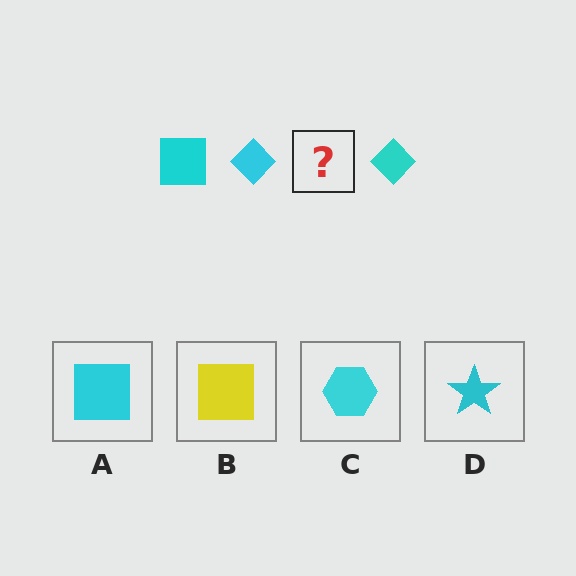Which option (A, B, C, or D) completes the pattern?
A.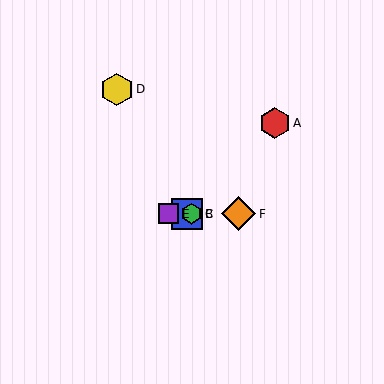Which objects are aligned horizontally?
Objects B, C, E, F are aligned horizontally.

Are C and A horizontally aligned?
No, C is at y≈214 and A is at y≈123.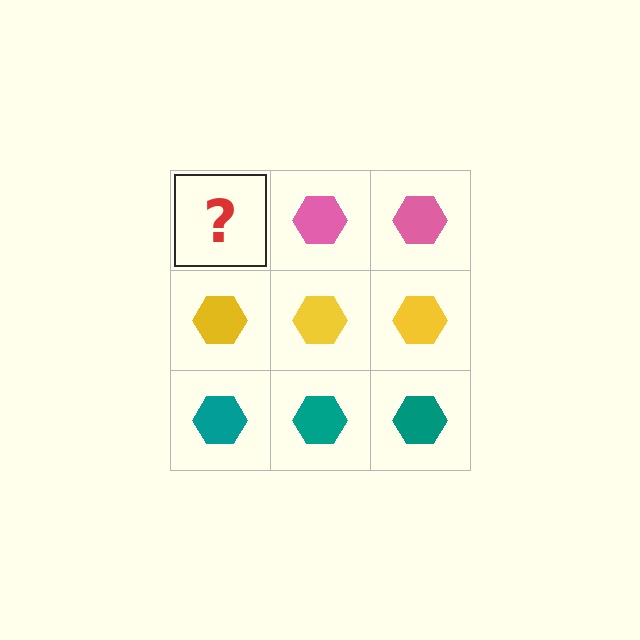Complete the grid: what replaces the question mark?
The question mark should be replaced with a pink hexagon.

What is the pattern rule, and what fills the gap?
The rule is that each row has a consistent color. The gap should be filled with a pink hexagon.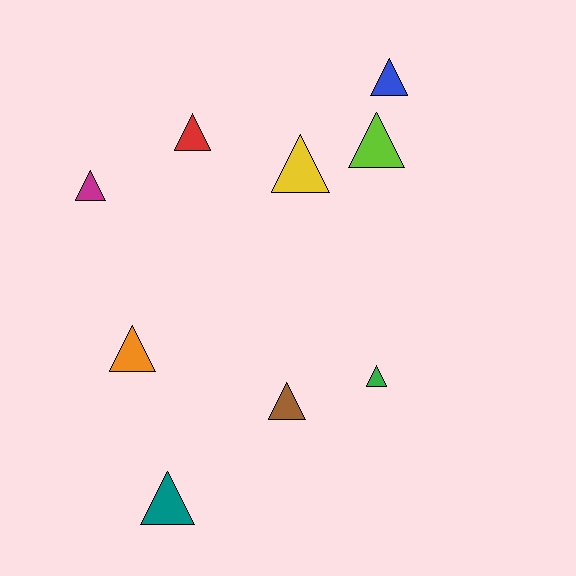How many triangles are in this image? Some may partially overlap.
There are 9 triangles.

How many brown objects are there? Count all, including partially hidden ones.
There is 1 brown object.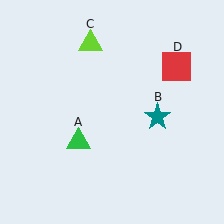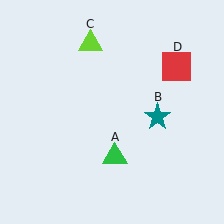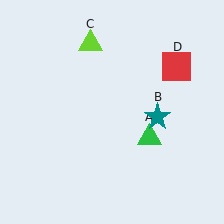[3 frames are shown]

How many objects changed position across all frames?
1 object changed position: green triangle (object A).